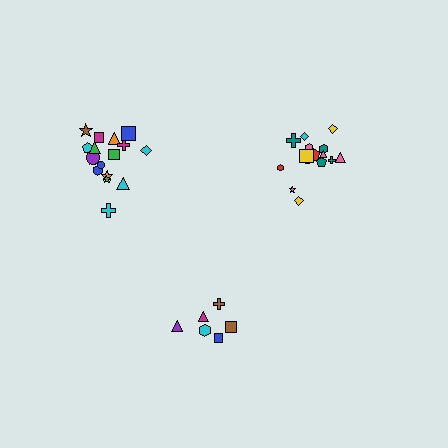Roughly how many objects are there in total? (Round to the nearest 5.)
Roughly 40 objects in total.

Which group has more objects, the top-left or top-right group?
The top-left group.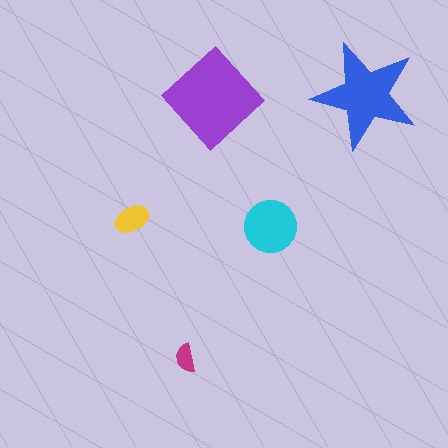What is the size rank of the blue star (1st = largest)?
2nd.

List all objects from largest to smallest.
The purple diamond, the blue star, the cyan circle, the yellow ellipse, the magenta semicircle.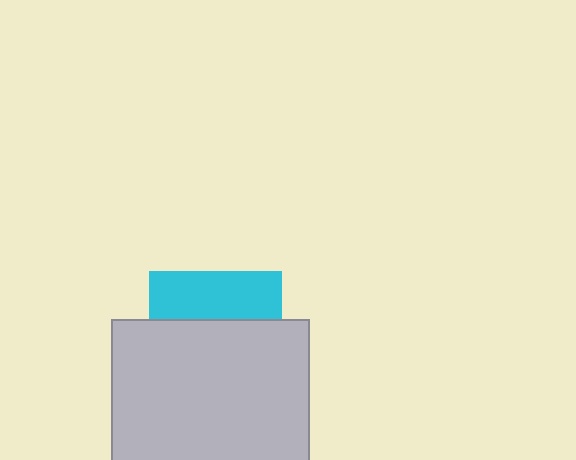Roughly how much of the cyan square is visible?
A small part of it is visible (roughly 36%).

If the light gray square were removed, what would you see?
You would see the complete cyan square.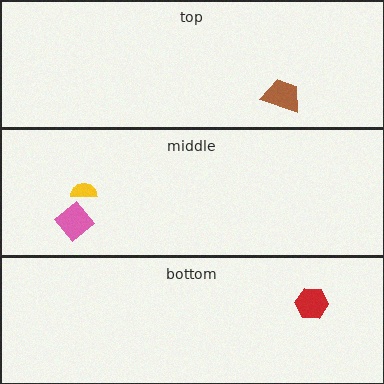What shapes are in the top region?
The brown trapezoid.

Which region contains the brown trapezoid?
The top region.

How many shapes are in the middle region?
2.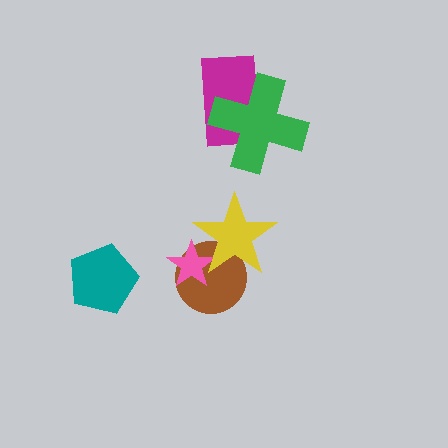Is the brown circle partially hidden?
Yes, it is partially covered by another shape.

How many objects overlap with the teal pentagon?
0 objects overlap with the teal pentagon.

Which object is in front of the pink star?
The yellow star is in front of the pink star.